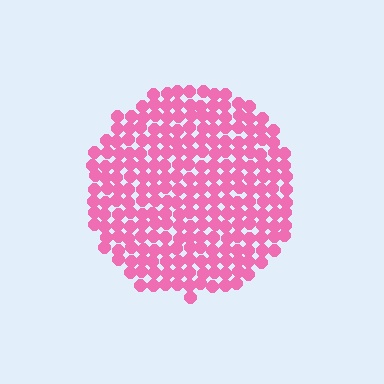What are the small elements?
The small elements are circles.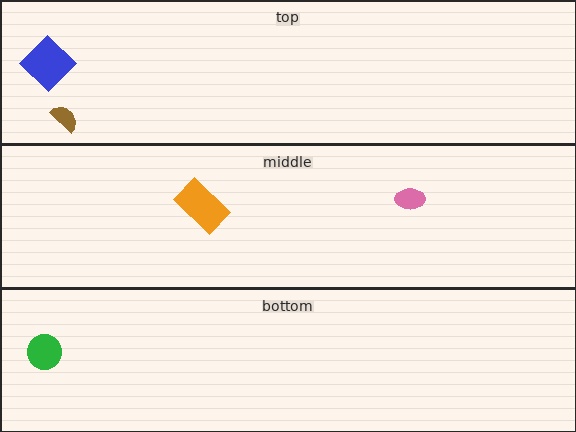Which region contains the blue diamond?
The top region.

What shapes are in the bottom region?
The green circle.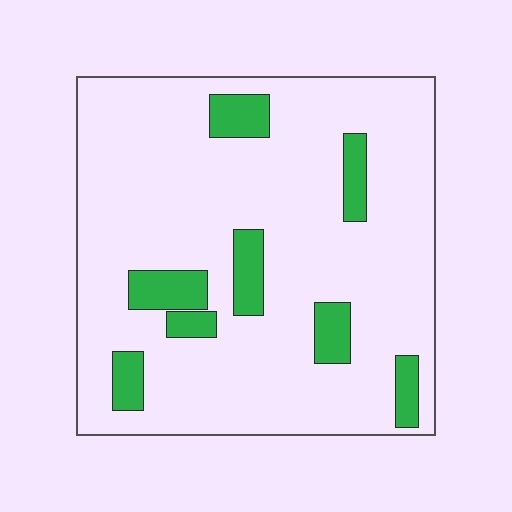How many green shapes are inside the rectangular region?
8.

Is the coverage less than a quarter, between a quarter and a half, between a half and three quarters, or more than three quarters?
Less than a quarter.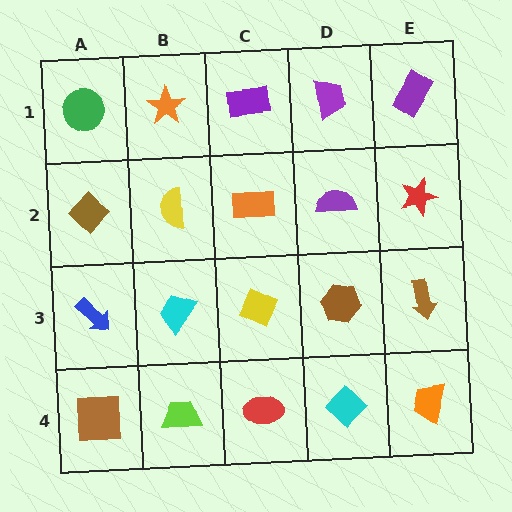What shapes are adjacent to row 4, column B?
A cyan trapezoid (row 3, column B), a brown square (row 4, column A), a red ellipse (row 4, column C).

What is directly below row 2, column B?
A cyan trapezoid.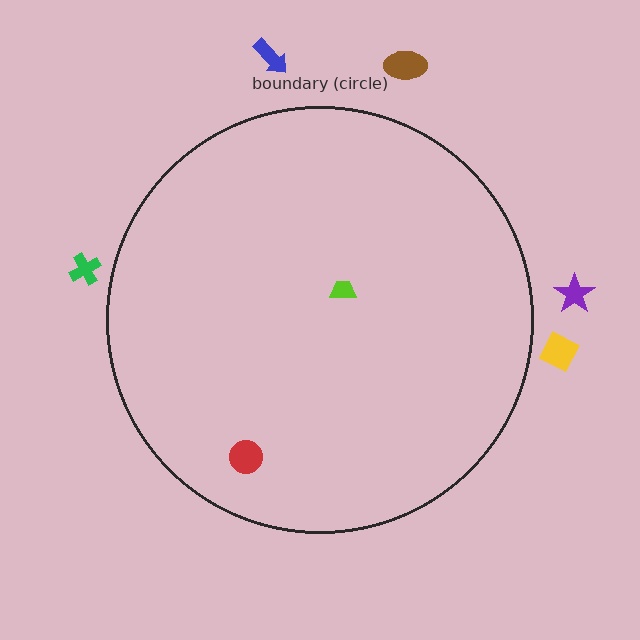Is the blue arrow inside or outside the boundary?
Outside.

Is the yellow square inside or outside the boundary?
Outside.